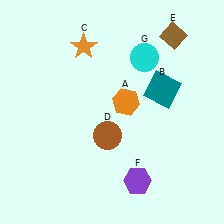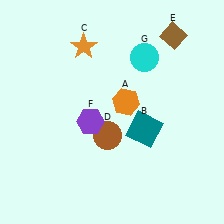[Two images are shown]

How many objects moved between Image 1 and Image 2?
2 objects moved between the two images.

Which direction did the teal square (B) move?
The teal square (B) moved down.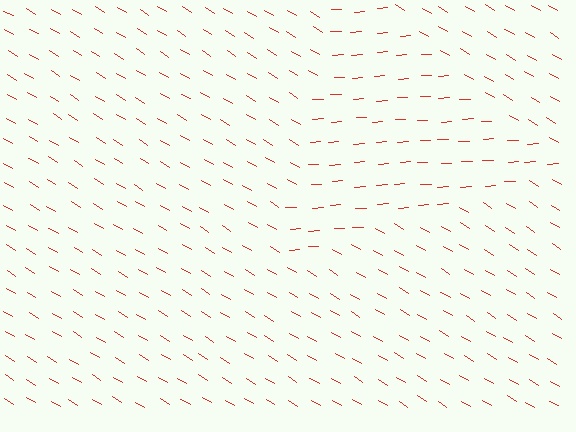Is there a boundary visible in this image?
Yes, there is a texture boundary formed by a change in line orientation.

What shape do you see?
I see a triangle.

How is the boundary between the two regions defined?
The boundary is defined purely by a change in line orientation (approximately 34 degrees difference). All lines are the same color and thickness.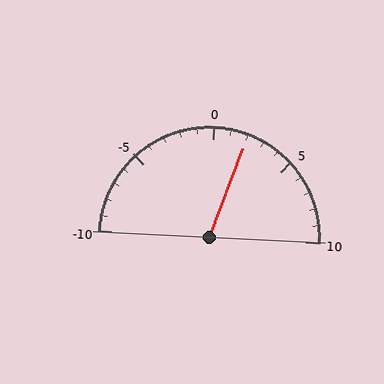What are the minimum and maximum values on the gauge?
The gauge ranges from -10 to 10.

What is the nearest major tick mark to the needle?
The nearest major tick mark is 0.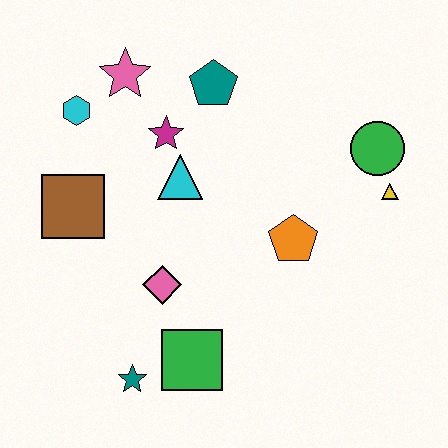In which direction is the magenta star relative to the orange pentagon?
The magenta star is to the left of the orange pentagon.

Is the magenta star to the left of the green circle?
Yes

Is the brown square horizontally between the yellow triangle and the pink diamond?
No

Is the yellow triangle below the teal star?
No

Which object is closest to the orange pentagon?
The yellow triangle is closest to the orange pentagon.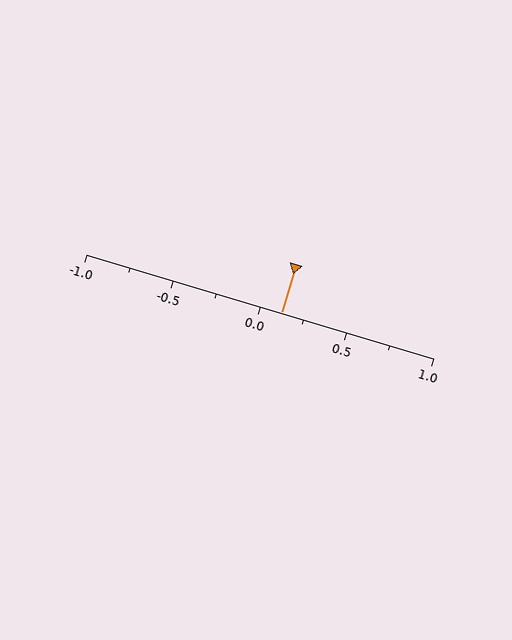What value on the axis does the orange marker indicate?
The marker indicates approximately 0.12.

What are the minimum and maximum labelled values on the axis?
The axis runs from -1.0 to 1.0.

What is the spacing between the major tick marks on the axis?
The major ticks are spaced 0.5 apart.